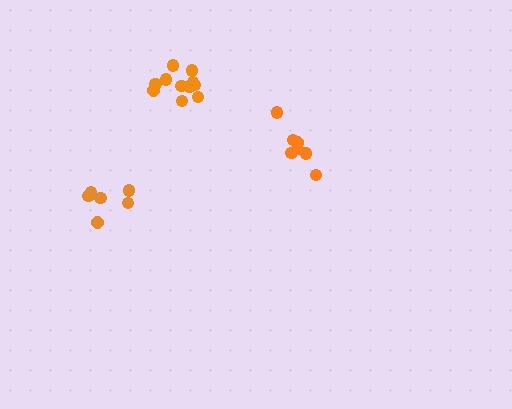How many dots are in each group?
Group 1: 7 dots, Group 2: 6 dots, Group 3: 12 dots (25 total).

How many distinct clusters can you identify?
There are 3 distinct clusters.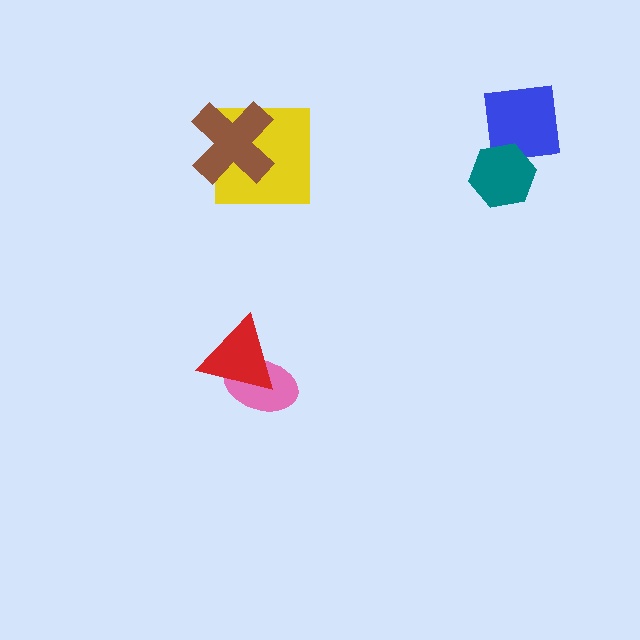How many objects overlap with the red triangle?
1 object overlaps with the red triangle.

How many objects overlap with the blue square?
1 object overlaps with the blue square.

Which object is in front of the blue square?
The teal hexagon is in front of the blue square.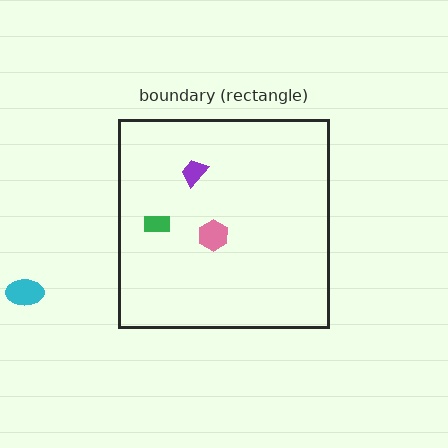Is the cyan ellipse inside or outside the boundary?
Outside.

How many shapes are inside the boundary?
3 inside, 1 outside.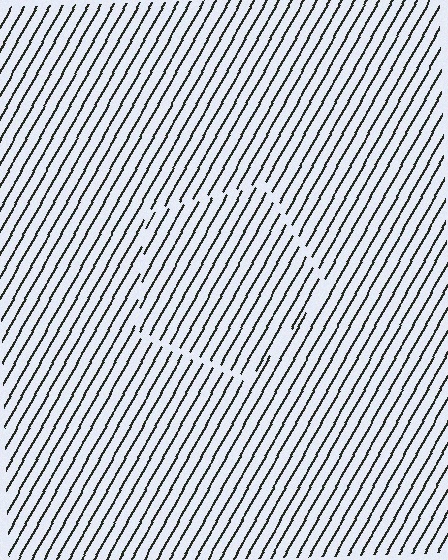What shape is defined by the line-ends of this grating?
An illusory pentagon. The interior of the shape contains the same grating, shifted by half a period — the contour is defined by the phase discontinuity where line-ends from the inner and outer gratings abut.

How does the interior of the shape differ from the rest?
The interior of the shape contains the same grating, shifted by half a period — the contour is defined by the phase discontinuity where line-ends from the inner and outer gratings abut.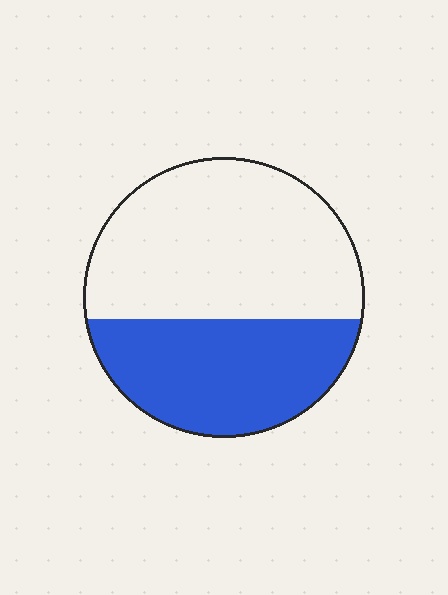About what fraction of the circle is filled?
About two fifths (2/5).